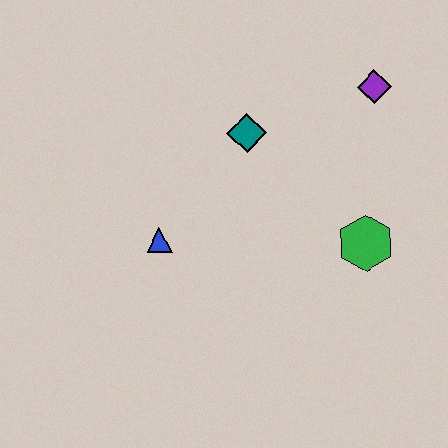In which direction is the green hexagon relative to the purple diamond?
The green hexagon is below the purple diamond.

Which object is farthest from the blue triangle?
The purple diamond is farthest from the blue triangle.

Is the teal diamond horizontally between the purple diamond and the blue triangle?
Yes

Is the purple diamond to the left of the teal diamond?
No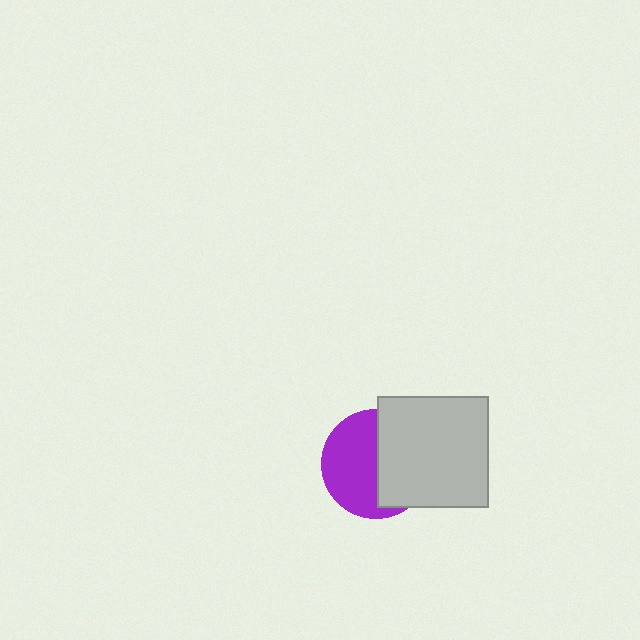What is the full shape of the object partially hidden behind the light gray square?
The partially hidden object is a purple circle.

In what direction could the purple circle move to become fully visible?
The purple circle could move left. That would shift it out from behind the light gray square entirely.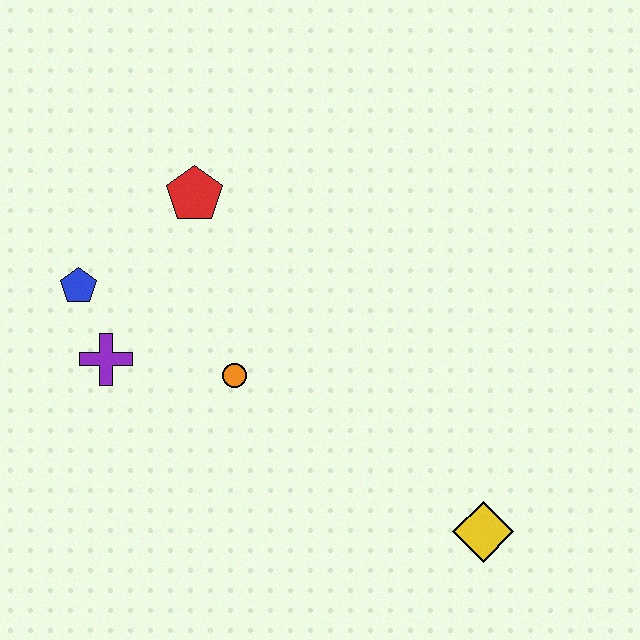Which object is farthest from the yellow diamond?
The blue pentagon is farthest from the yellow diamond.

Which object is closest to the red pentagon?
The blue pentagon is closest to the red pentagon.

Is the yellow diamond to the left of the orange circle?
No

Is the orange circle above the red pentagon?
No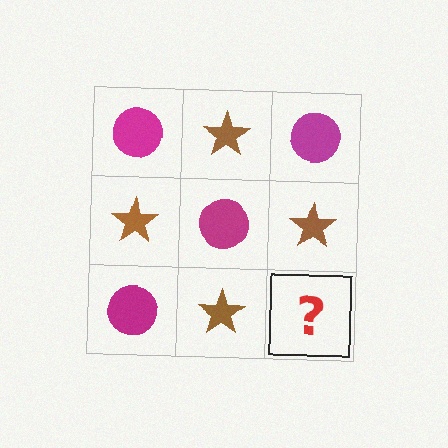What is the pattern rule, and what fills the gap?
The rule is that it alternates magenta circle and brown star in a checkerboard pattern. The gap should be filled with a magenta circle.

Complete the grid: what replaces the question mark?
The question mark should be replaced with a magenta circle.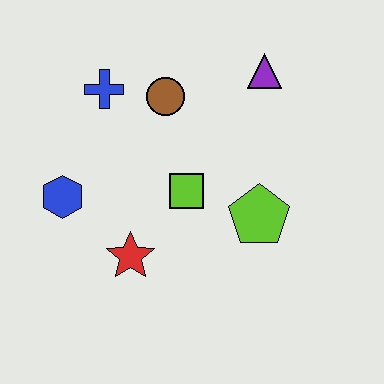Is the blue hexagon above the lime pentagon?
Yes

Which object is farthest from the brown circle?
The red star is farthest from the brown circle.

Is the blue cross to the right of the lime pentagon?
No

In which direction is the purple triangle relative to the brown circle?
The purple triangle is to the right of the brown circle.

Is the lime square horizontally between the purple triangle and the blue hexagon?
Yes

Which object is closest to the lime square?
The lime pentagon is closest to the lime square.